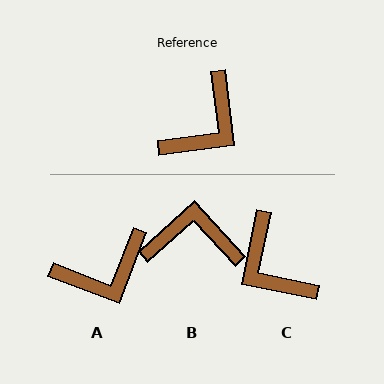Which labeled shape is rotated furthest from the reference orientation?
B, about 125 degrees away.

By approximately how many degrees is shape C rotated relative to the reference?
Approximately 109 degrees clockwise.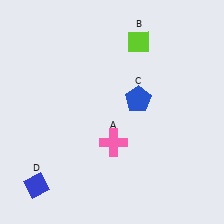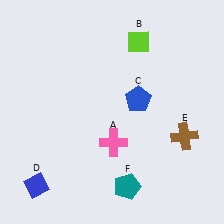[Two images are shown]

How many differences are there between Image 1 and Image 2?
There are 2 differences between the two images.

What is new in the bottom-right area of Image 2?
A brown cross (E) was added in the bottom-right area of Image 2.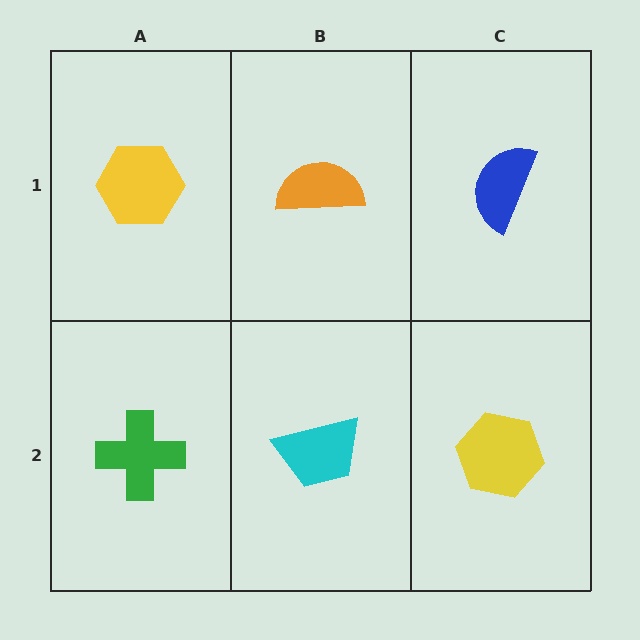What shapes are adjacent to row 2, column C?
A blue semicircle (row 1, column C), a cyan trapezoid (row 2, column B).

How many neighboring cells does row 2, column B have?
3.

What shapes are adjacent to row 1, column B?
A cyan trapezoid (row 2, column B), a yellow hexagon (row 1, column A), a blue semicircle (row 1, column C).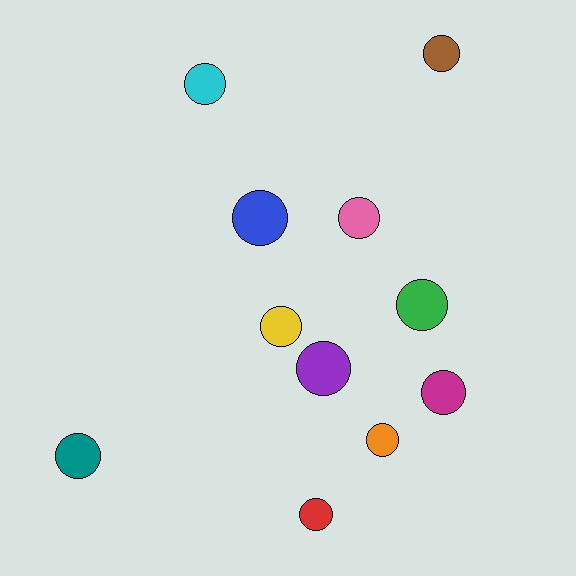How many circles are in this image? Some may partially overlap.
There are 11 circles.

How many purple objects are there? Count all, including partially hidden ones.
There is 1 purple object.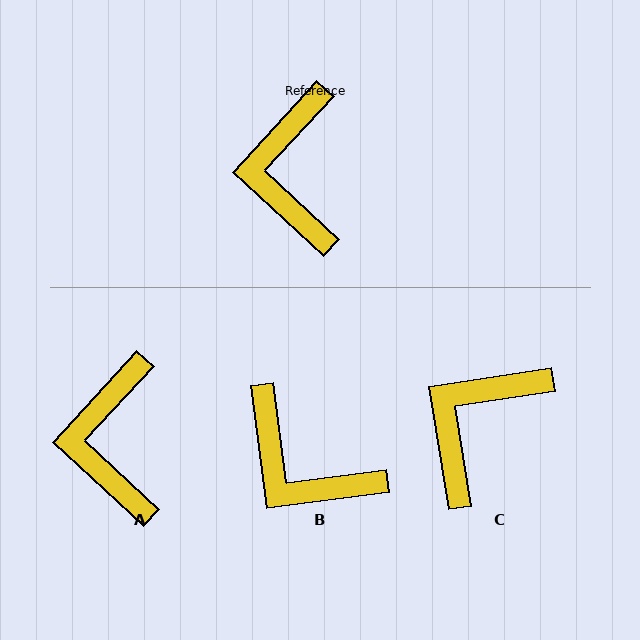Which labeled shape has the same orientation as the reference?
A.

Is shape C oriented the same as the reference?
No, it is off by about 38 degrees.